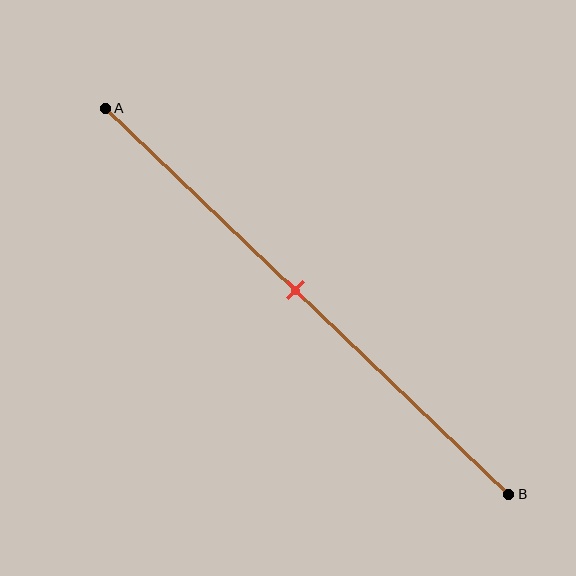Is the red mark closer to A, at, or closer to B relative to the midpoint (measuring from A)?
The red mark is approximately at the midpoint of segment AB.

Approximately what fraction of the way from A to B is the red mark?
The red mark is approximately 45% of the way from A to B.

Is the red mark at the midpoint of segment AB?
Yes, the mark is approximately at the midpoint.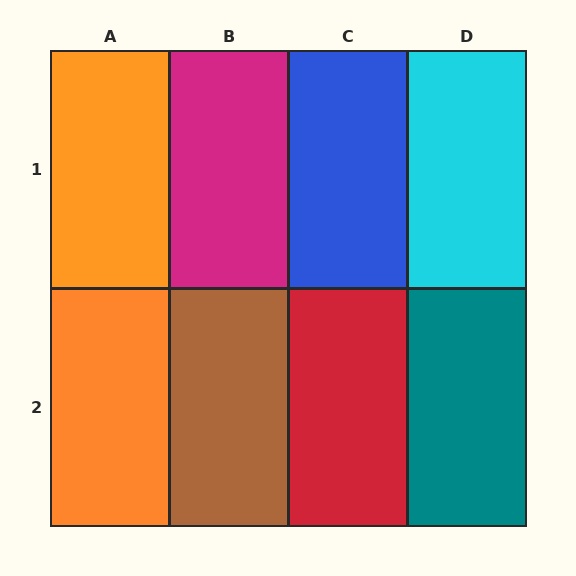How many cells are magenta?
1 cell is magenta.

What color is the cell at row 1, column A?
Orange.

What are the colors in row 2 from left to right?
Orange, brown, red, teal.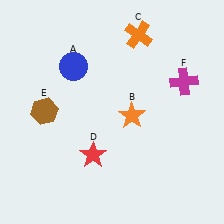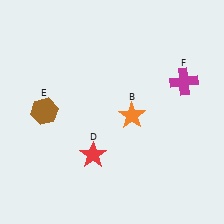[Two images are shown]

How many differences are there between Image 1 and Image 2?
There are 2 differences between the two images.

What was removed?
The orange cross (C), the blue circle (A) were removed in Image 2.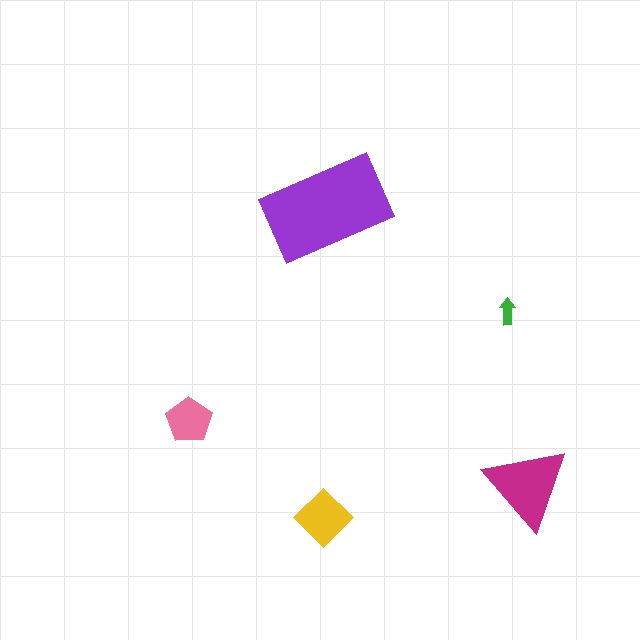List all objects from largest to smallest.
The purple rectangle, the magenta triangle, the yellow diamond, the pink pentagon, the green arrow.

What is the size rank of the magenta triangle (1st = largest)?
2nd.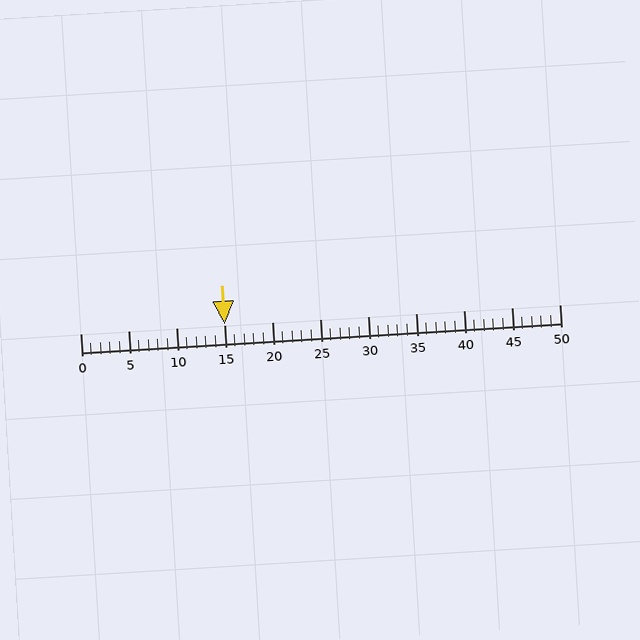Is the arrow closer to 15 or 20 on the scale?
The arrow is closer to 15.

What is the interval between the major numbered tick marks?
The major tick marks are spaced 5 units apart.